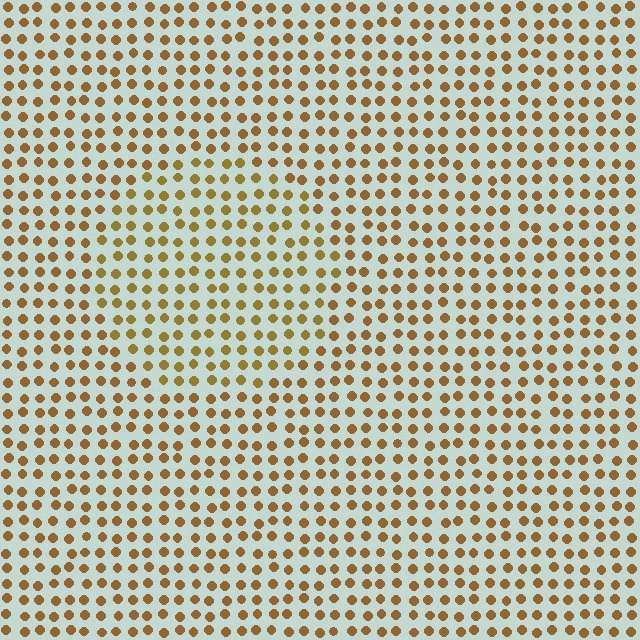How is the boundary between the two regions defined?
The boundary is defined purely by a slight shift in hue (about 16 degrees). Spacing, size, and orientation are identical on both sides.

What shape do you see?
I see a circle.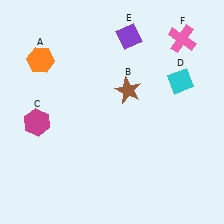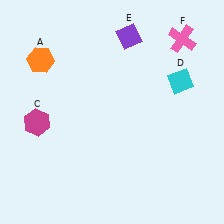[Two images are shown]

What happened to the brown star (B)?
The brown star (B) was removed in Image 2. It was in the top-right area of Image 1.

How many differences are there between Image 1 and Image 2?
There is 1 difference between the two images.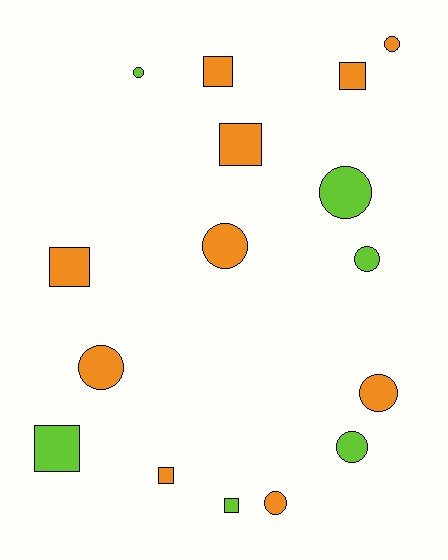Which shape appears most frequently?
Circle, with 9 objects.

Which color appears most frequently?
Orange, with 10 objects.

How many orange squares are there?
There are 5 orange squares.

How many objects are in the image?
There are 16 objects.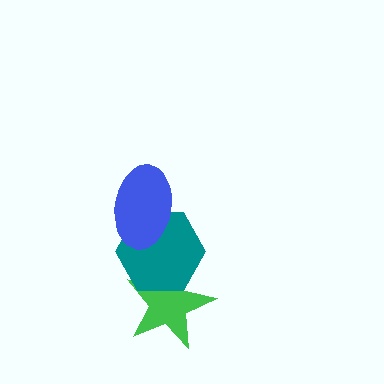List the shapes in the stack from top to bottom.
From top to bottom: the blue ellipse, the teal hexagon, the green star.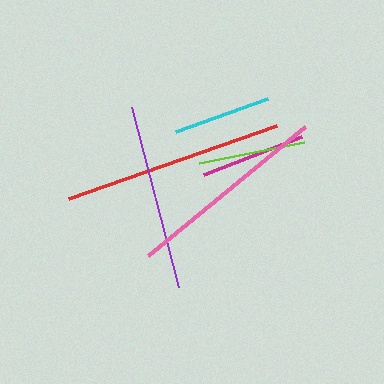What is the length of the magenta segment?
The magenta segment is approximately 105 pixels long.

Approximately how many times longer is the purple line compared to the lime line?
The purple line is approximately 1.7 times the length of the lime line.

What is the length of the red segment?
The red segment is approximately 220 pixels long.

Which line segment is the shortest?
The cyan line is the shortest at approximately 98 pixels.